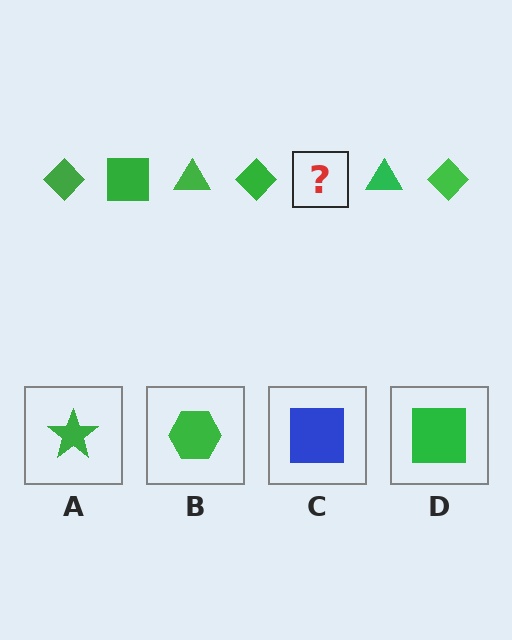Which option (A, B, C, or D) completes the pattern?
D.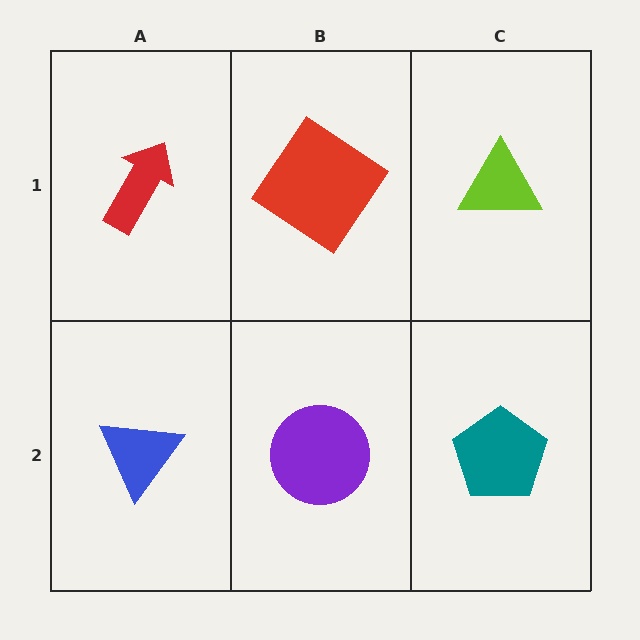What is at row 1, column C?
A lime triangle.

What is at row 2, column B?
A purple circle.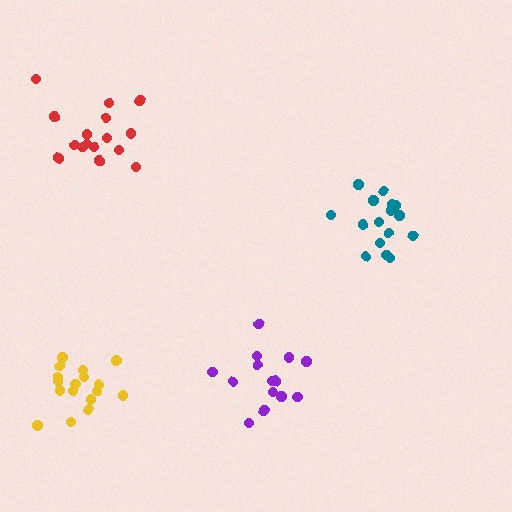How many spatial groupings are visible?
There are 4 spatial groupings.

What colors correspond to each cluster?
The clusters are colored: teal, purple, red, yellow.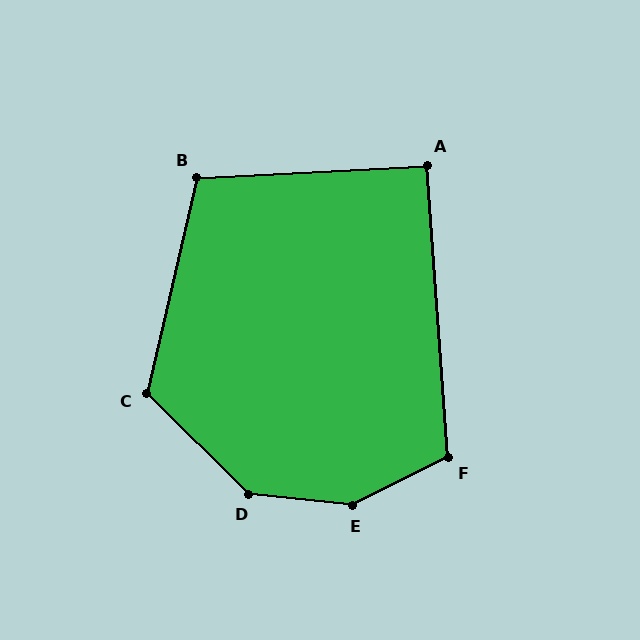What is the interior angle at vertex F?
Approximately 112 degrees (obtuse).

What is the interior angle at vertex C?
Approximately 122 degrees (obtuse).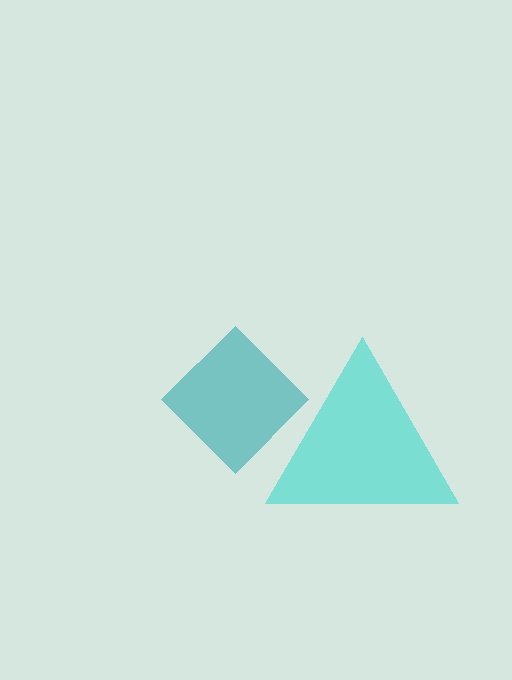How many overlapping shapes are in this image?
There are 2 overlapping shapes in the image.